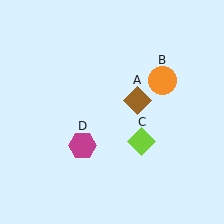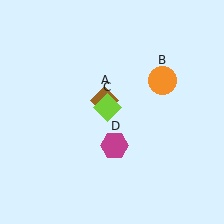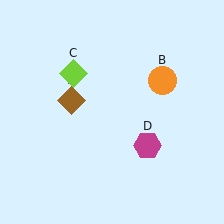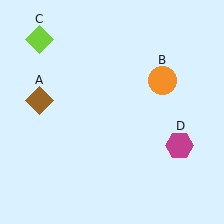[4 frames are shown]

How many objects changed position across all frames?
3 objects changed position: brown diamond (object A), lime diamond (object C), magenta hexagon (object D).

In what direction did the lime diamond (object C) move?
The lime diamond (object C) moved up and to the left.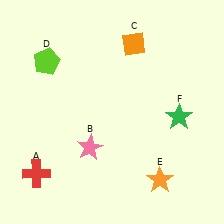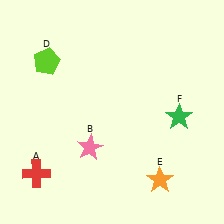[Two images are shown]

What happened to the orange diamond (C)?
The orange diamond (C) was removed in Image 2. It was in the top-right area of Image 1.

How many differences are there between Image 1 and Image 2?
There is 1 difference between the two images.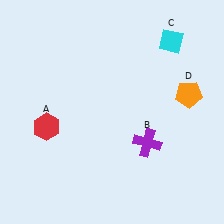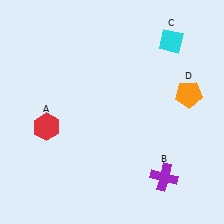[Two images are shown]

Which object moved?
The purple cross (B) moved down.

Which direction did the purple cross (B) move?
The purple cross (B) moved down.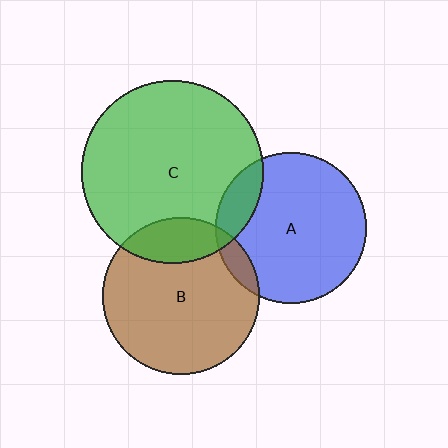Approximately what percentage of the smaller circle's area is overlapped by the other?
Approximately 15%.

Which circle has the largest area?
Circle C (green).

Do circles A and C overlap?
Yes.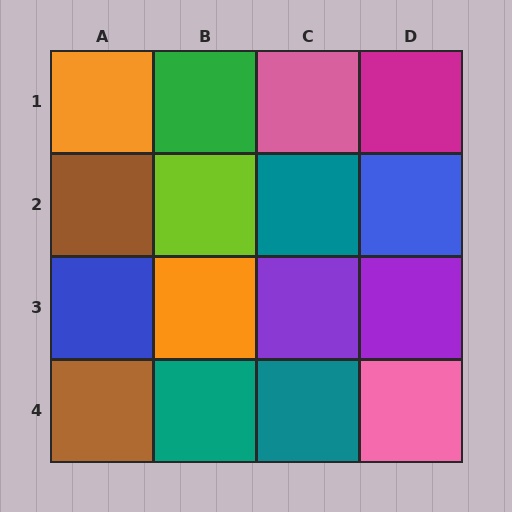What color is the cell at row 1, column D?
Magenta.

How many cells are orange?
2 cells are orange.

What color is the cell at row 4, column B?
Teal.